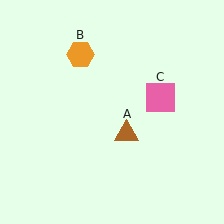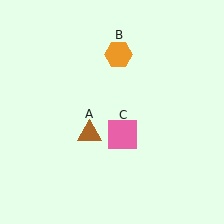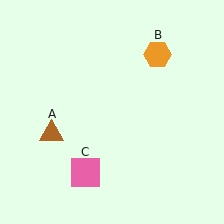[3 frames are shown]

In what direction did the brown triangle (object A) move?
The brown triangle (object A) moved left.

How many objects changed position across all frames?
3 objects changed position: brown triangle (object A), orange hexagon (object B), pink square (object C).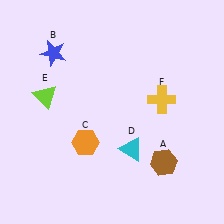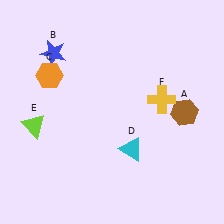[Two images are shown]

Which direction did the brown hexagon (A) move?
The brown hexagon (A) moved up.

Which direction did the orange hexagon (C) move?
The orange hexagon (C) moved up.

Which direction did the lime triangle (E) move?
The lime triangle (E) moved down.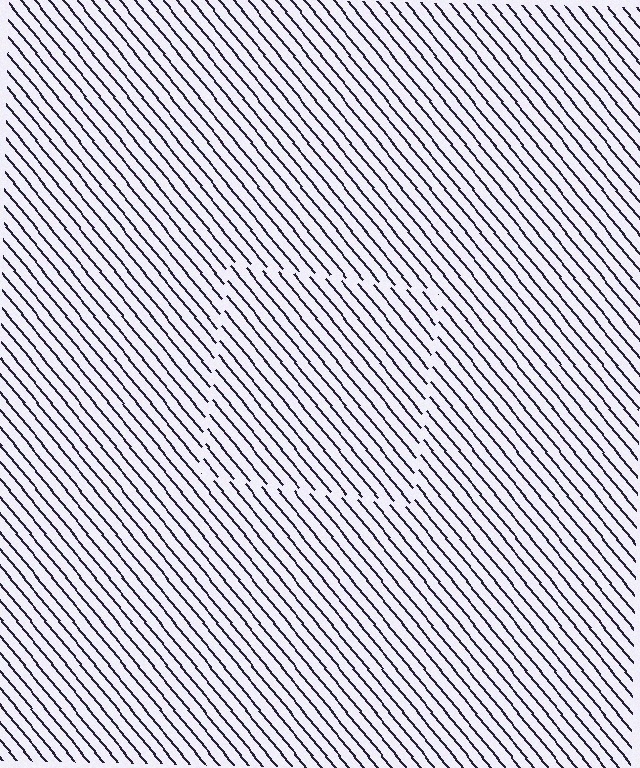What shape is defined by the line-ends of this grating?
An illusory square. The interior of the shape contains the same grating, shifted by half a period — the contour is defined by the phase discontinuity where line-ends from the inner and outer gratings abut.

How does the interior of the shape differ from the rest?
The interior of the shape contains the same grating, shifted by half a period — the contour is defined by the phase discontinuity where line-ends from the inner and outer gratings abut.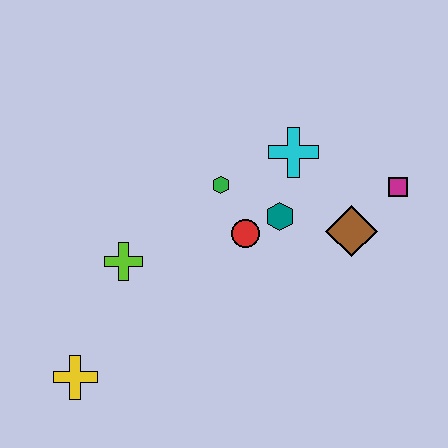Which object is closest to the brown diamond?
The magenta square is closest to the brown diamond.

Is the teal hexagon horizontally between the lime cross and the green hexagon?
No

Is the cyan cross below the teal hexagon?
No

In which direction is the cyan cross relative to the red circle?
The cyan cross is above the red circle.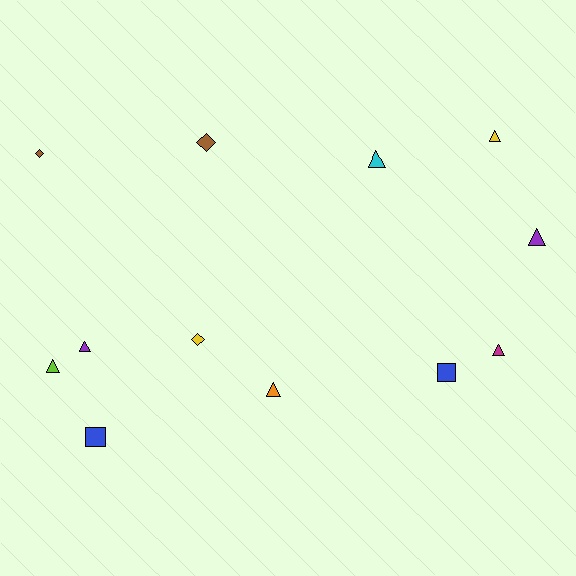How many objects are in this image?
There are 12 objects.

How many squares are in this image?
There are 2 squares.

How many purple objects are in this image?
There are 2 purple objects.